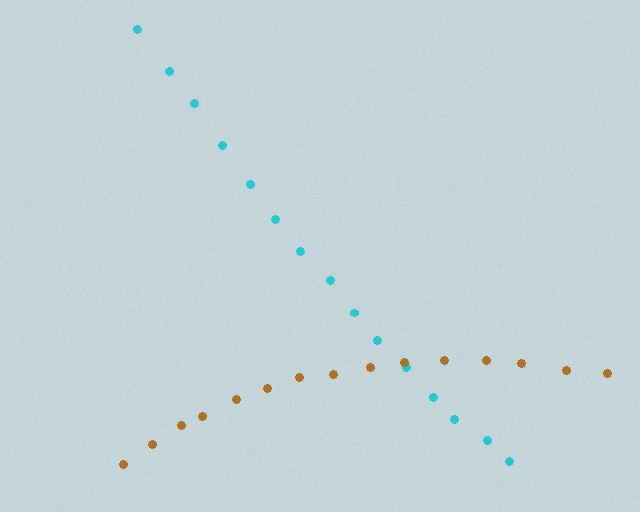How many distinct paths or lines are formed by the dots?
There are 2 distinct paths.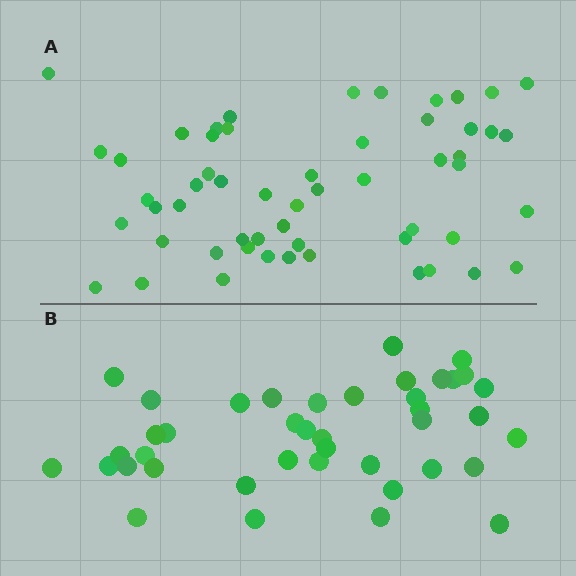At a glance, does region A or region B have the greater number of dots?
Region A (the top region) has more dots.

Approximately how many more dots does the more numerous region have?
Region A has approximately 15 more dots than region B.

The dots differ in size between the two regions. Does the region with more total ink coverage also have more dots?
No. Region B has more total ink coverage because its dots are larger, but region A actually contains more individual dots. Total area can be misleading — the number of items is what matters here.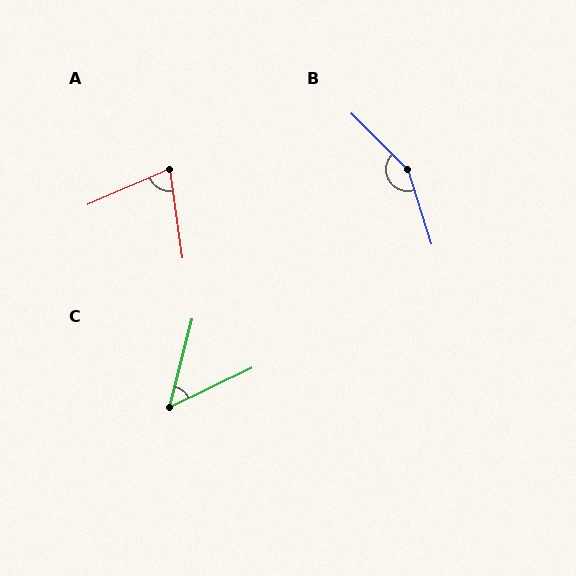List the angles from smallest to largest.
C (50°), A (74°), B (153°).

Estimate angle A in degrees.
Approximately 74 degrees.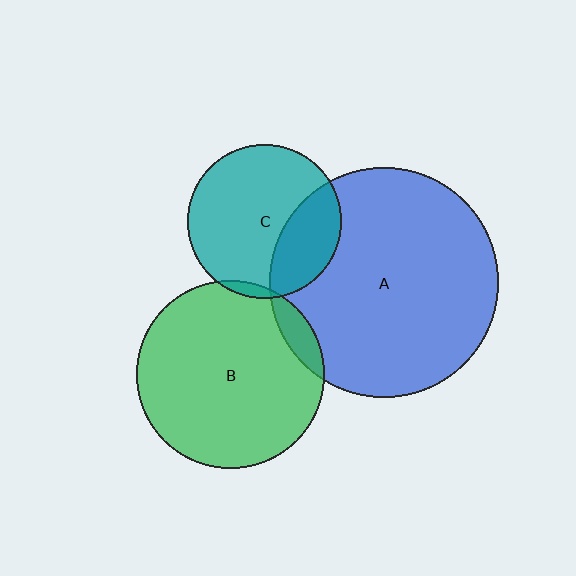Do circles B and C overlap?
Yes.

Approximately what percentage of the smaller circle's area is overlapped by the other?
Approximately 5%.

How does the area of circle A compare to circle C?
Approximately 2.2 times.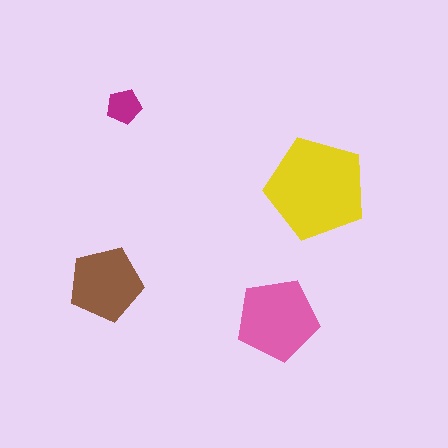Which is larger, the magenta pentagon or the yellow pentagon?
The yellow one.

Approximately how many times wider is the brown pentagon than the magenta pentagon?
About 2 times wider.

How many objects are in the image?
There are 4 objects in the image.